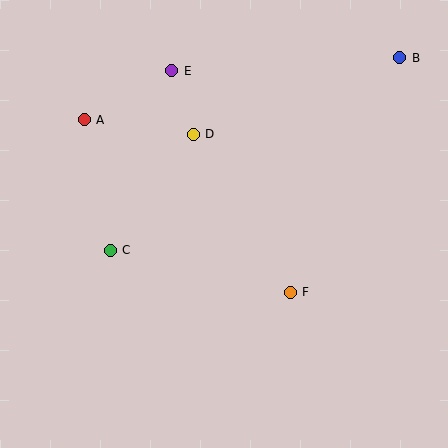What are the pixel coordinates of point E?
Point E is at (172, 71).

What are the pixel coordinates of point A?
Point A is at (84, 120).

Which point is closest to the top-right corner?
Point B is closest to the top-right corner.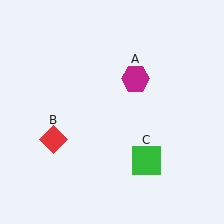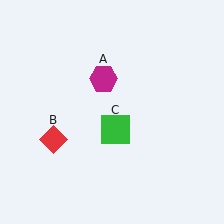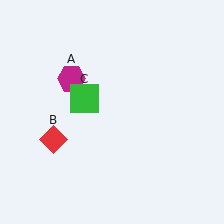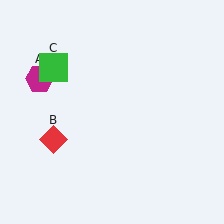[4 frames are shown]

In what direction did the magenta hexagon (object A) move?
The magenta hexagon (object A) moved left.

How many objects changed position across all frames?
2 objects changed position: magenta hexagon (object A), green square (object C).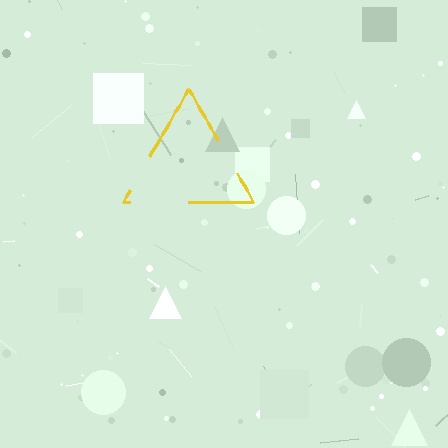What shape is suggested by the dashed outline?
The dashed outline suggests a triangle.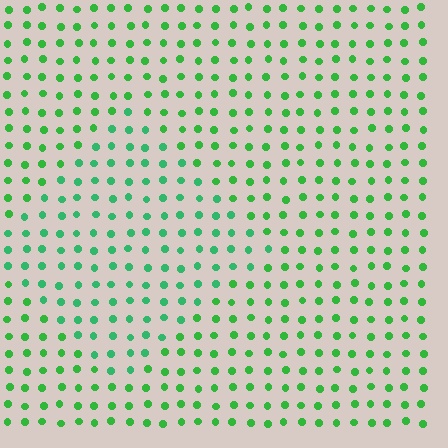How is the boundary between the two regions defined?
The boundary is defined purely by a slight shift in hue (about 21 degrees). Spacing, size, and orientation are identical on both sides.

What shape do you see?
I see a diamond.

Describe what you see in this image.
The image is filled with small green elements in a uniform arrangement. A diamond-shaped region is visible where the elements are tinted to a slightly different hue, forming a subtle color boundary.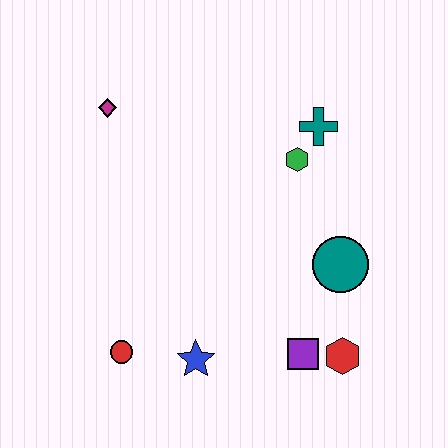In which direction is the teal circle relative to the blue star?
The teal circle is to the right of the blue star.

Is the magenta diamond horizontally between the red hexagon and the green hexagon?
No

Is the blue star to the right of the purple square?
No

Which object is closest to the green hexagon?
The teal cross is closest to the green hexagon.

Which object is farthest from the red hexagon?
The magenta diamond is farthest from the red hexagon.